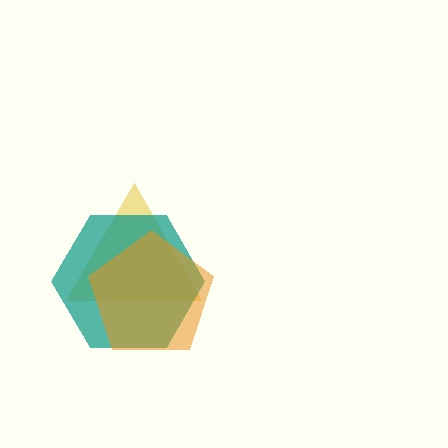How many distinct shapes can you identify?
There are 3 distinct shapes: a yellow triangle, a teal hexagon, an orange pentagon.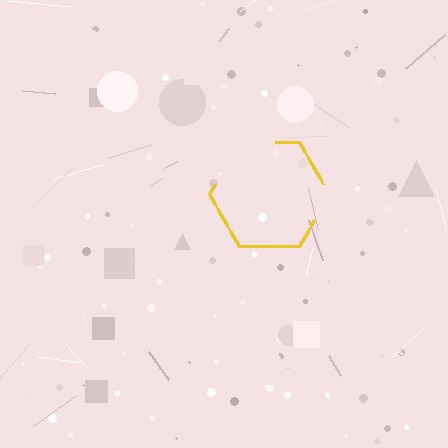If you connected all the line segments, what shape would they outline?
They would outline a hexagon.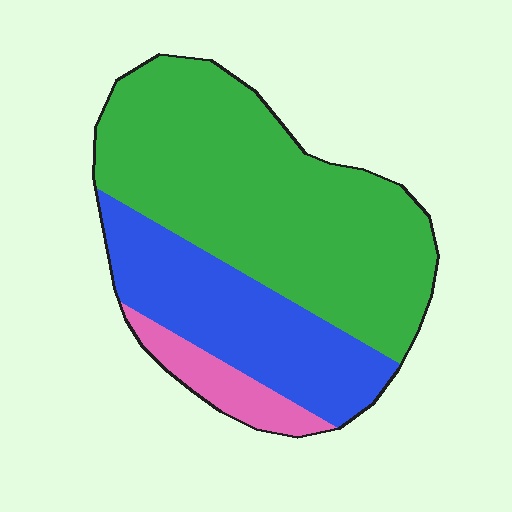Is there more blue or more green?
Green.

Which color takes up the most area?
Green, at roughly 60%.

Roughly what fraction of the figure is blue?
Blue covers 30% of the figure.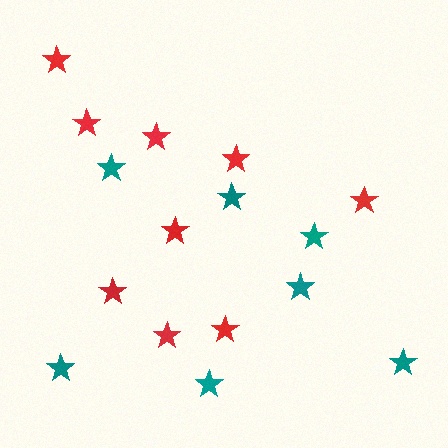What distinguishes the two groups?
There are 2 groups: one group of teal stars (7) and one group of red stars (9).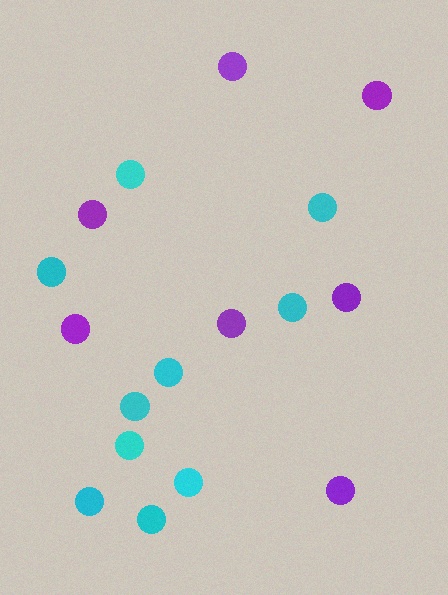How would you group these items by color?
There are 2 groups: one group of purple circles (7) and one group of cyan circles (10).